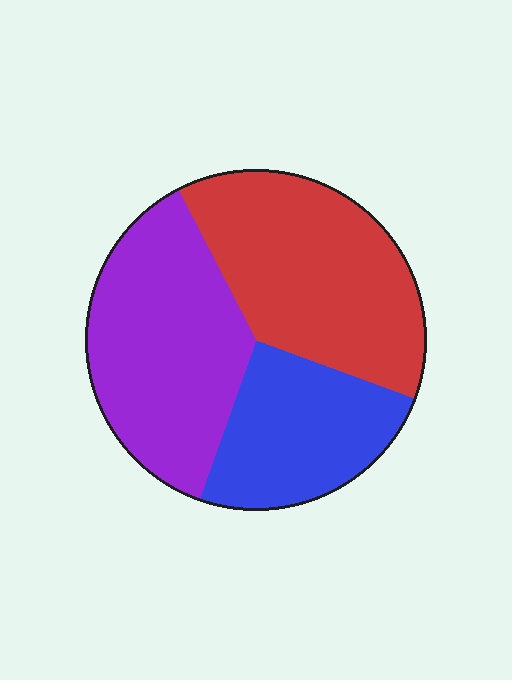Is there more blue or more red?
Red.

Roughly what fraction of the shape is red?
Red covers around 40% of the shape.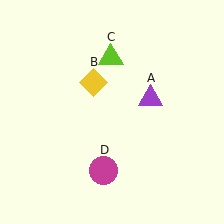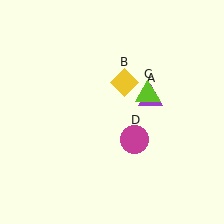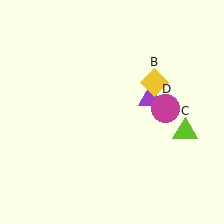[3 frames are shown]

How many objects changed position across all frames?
3 objects changed position: yellow diamond (object B), lime triangle (object C), magenta circle (object D).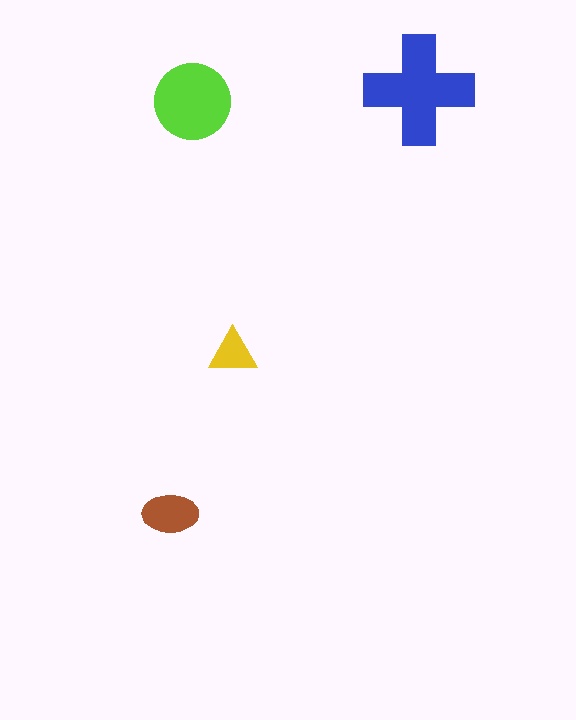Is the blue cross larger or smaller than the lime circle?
Larger.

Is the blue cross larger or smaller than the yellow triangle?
Larger.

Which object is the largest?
The blue cross.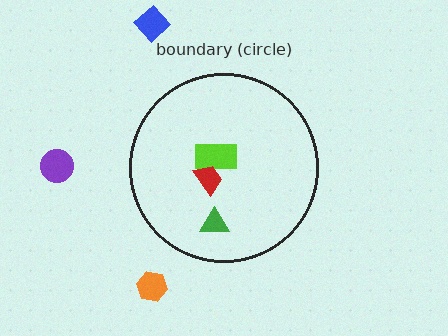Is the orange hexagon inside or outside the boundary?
Outside.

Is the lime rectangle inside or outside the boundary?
Inside.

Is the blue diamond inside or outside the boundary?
Outside.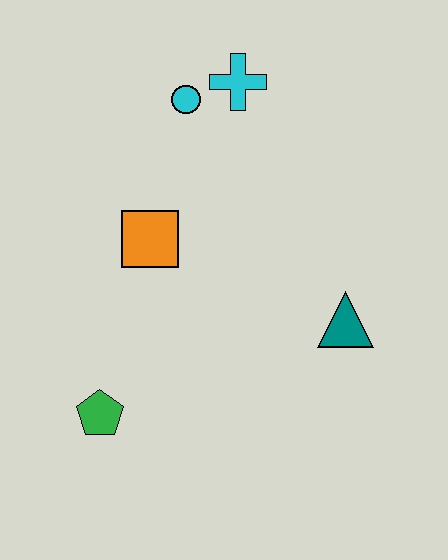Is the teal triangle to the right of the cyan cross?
Yes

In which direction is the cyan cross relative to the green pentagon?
The cyan cross is above the green pentagon.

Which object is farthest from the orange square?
The teal triangle is farthest from the orange square.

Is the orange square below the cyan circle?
Yes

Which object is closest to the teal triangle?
The orange square is closest to the teal triangle.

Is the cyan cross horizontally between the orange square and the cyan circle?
No